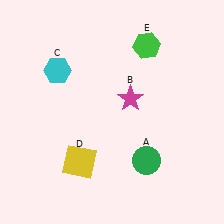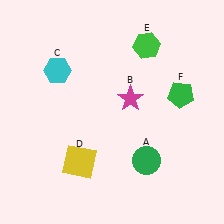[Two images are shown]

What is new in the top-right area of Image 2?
A green pentagon (F) was added in the top-right area of Image 2.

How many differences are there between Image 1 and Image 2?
There is 1 difference between the two images.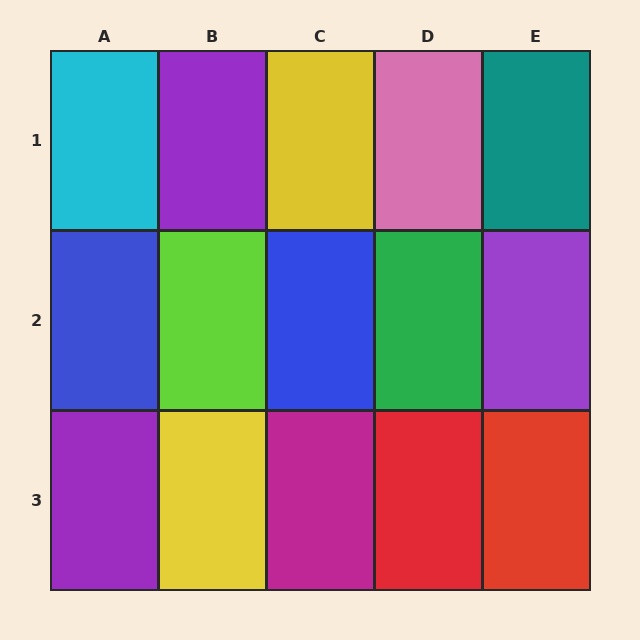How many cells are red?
2 cells are red.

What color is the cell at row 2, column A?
Blue.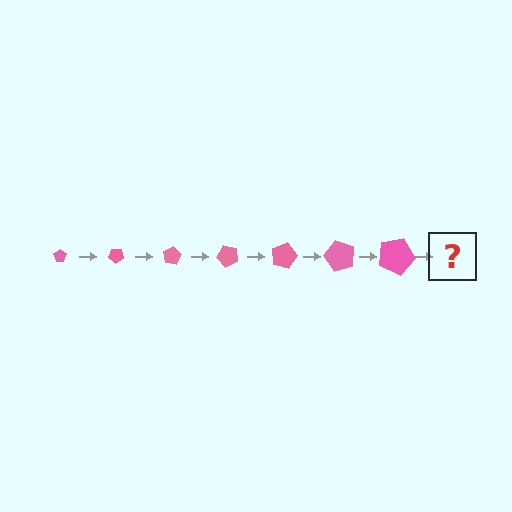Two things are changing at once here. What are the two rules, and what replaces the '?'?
The two rules are that the pentagon grows larger each step and it rotates 40 degrees each step. The '?' should be a pentagon, larger than the previous one and rotated 280 degrees from the start.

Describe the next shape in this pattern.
It should be a pentagon, larger than the previous one and rotated 280 degrees from the start.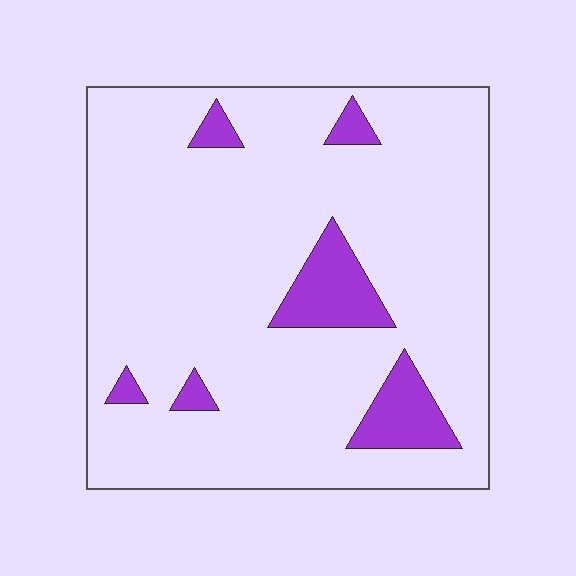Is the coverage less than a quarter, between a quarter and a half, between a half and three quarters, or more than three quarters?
Less than a quarter.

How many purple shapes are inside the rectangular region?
6.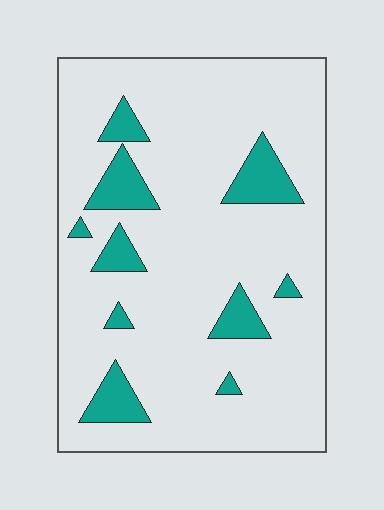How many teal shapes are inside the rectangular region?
10.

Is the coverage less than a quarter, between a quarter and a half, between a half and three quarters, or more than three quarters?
Less than a quarter.